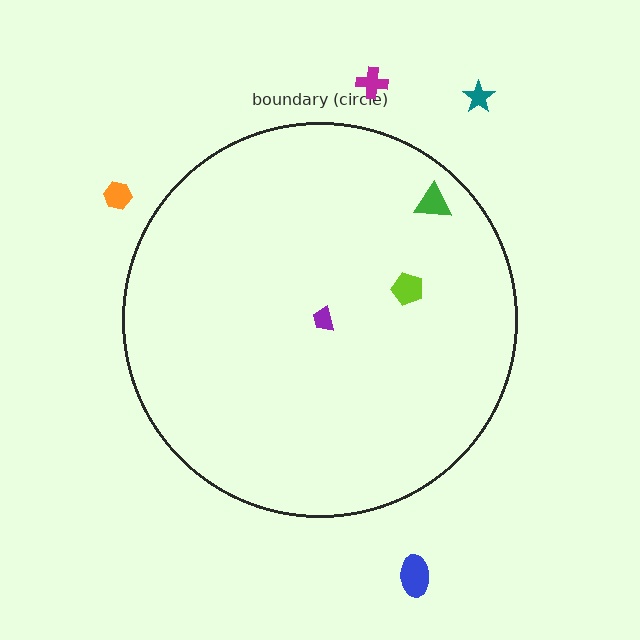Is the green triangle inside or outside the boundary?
Inside.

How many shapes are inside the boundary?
3 inside, 4 outside.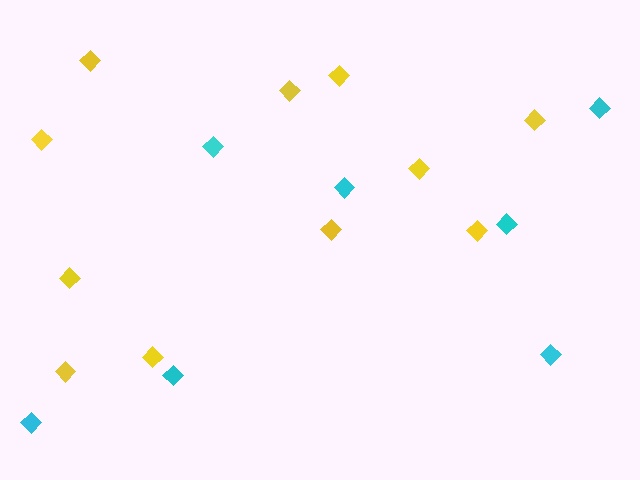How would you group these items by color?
There are 2 groups: one group of yellow diamonds (11) and one group of cyan diamonds (7).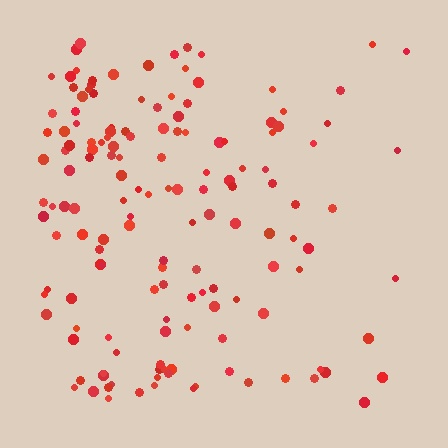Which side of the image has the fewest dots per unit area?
The right.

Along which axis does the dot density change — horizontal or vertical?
Horizontal.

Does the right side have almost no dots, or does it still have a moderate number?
Still a moderate number, just noticeably fewer than the left.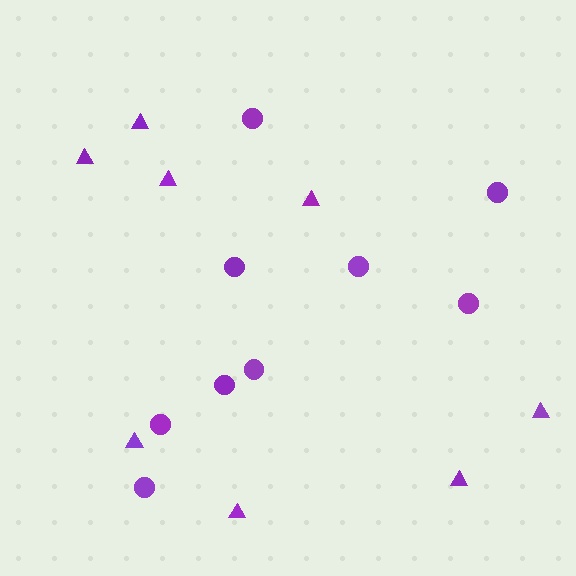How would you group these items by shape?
There are 2 groups: one group of circles (9) and one group of triangles (8).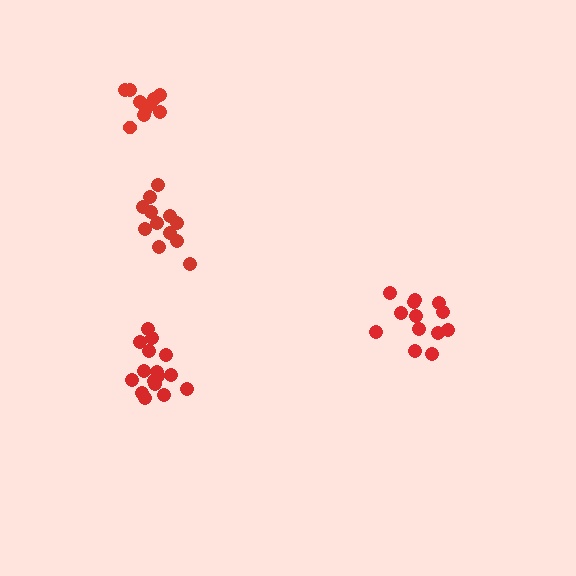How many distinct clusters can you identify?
There are 4 distinct clusters.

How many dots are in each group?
Group 1: 13 dots, Group 2: 10 dots, Group 3: 16 dots, Group 4: 12 dots (51 total).